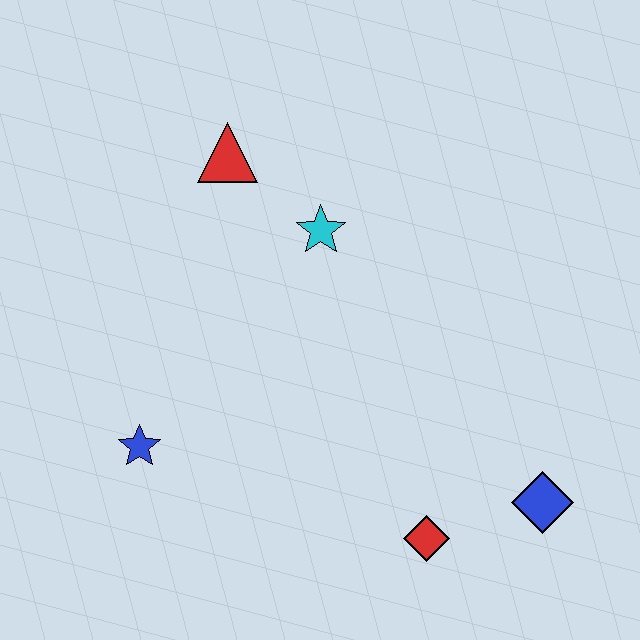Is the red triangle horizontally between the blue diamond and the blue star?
Yes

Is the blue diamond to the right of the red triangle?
Yes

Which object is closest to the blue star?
The cyan star is closest to the blue star.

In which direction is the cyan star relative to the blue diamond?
The cyan star is above the blue diamond.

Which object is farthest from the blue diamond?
The red triangle is farthest from the blue diamond.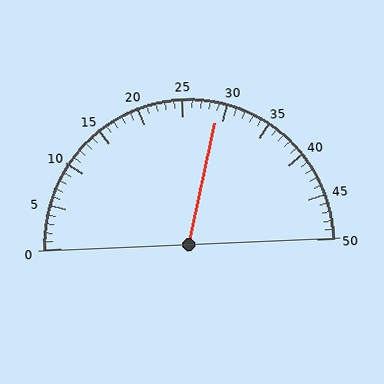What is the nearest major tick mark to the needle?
The nearest major tick mark is 30.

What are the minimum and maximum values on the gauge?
The gauge ranges from 0 to 50.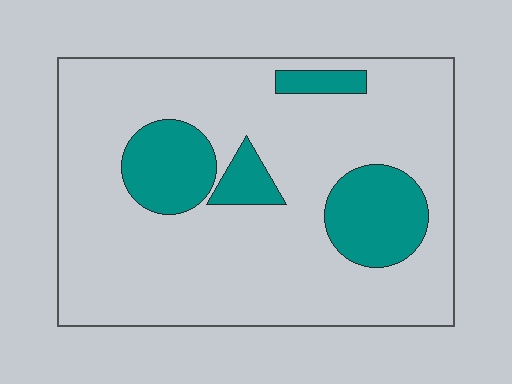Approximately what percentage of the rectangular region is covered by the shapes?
Approximately 20%.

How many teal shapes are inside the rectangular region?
4.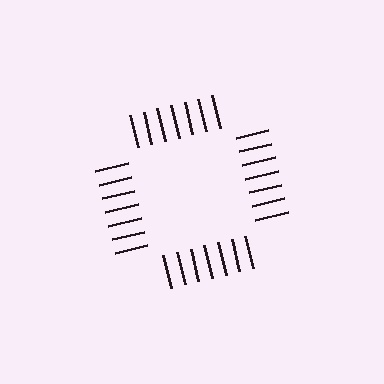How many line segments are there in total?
28 — 7 along each of the 4 edges.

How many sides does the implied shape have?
4 sides — the line-ends trace a square.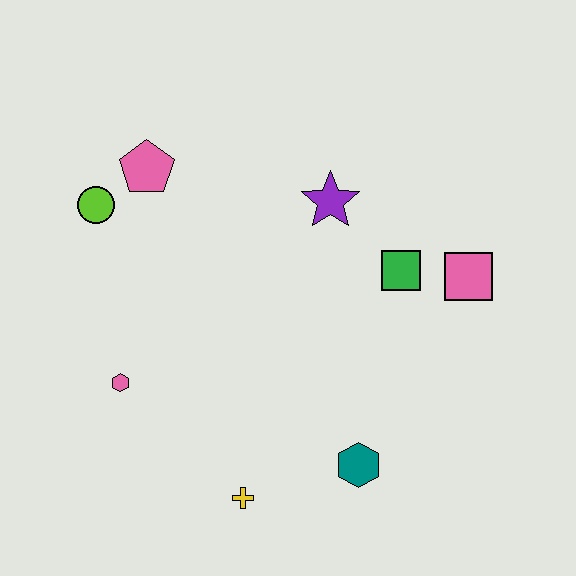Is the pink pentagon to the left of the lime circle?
No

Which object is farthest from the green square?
The lime circle is farthest from the green square.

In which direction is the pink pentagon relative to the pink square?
The pink pentagon is to the left of the pink square.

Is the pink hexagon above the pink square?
No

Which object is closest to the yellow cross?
The teal hexagon is closest to the yellow cross.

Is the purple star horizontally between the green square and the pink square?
No